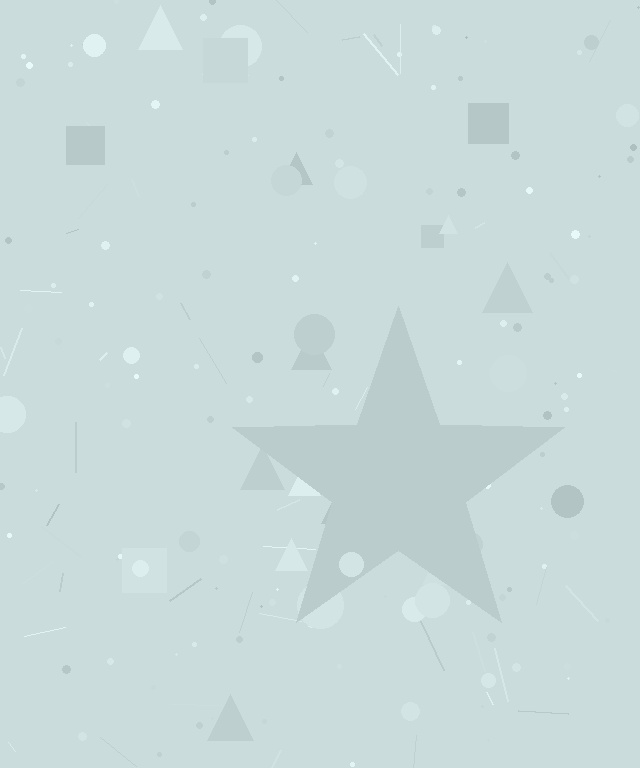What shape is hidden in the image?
A star is hidden in the image.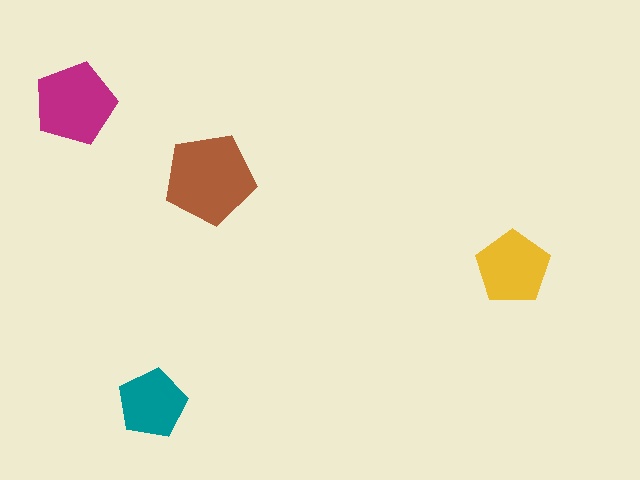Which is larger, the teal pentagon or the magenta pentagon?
The magenta one.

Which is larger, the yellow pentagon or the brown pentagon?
The brown one.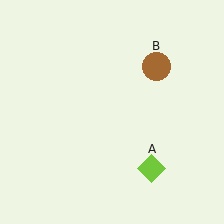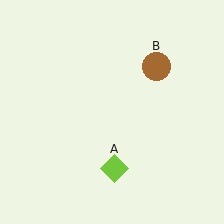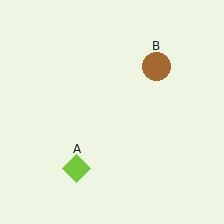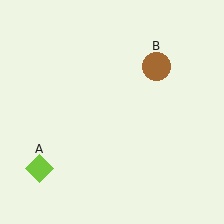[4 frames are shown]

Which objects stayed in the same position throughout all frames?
Brown circle (object B) remained stationary.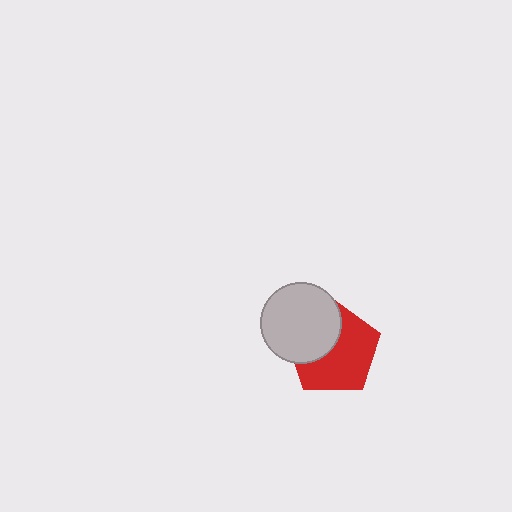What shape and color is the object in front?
The object in front is a light gray circle.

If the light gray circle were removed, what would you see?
You would see the complete red pentagon.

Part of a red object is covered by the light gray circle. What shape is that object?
It is a pentagon.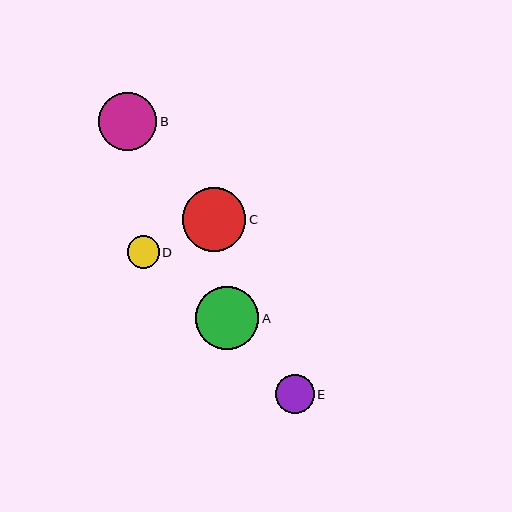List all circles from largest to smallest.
From largest to smallest: C, A, B, E, D.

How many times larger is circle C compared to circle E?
Circle C is approximately 1.6 times the size of circle E.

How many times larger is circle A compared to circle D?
Circle A is approximately 2.0 times the size of circle D.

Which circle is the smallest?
Circle D is the smallest with a size of approximately 32 pixels.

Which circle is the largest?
Circle C is the largest with a size of approximately 64 pixels.